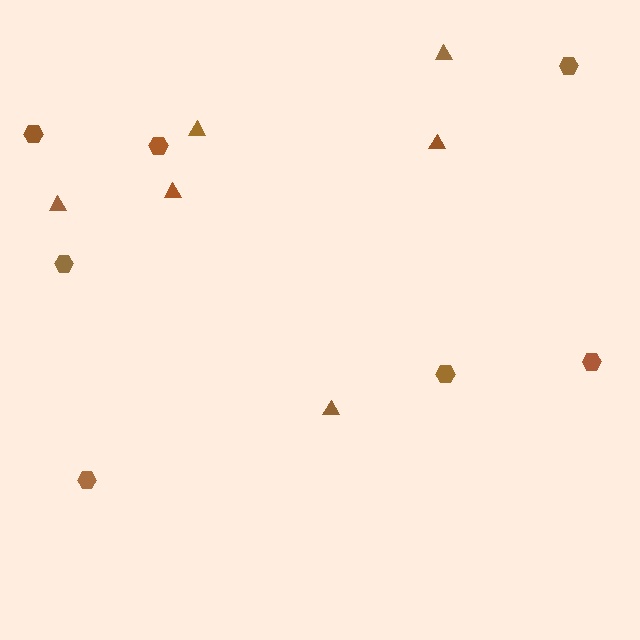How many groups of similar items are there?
There are 2 groups: one group of hexagons (7) and one group of triangles (6).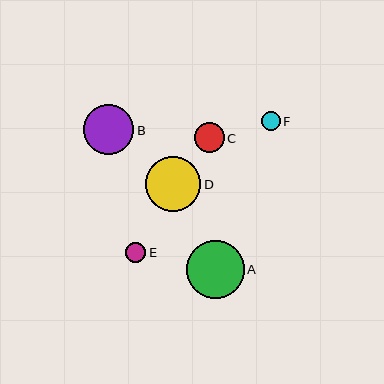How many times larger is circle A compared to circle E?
Circle A is approximately 2.8 times the size of circle E.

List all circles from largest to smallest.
From largest to smallest: A, D, B, C, E, F.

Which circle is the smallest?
Circle F is the smallest with a size of approximately 19 pixels.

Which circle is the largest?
Circle A is the largest with a size of approximately 57 pixels.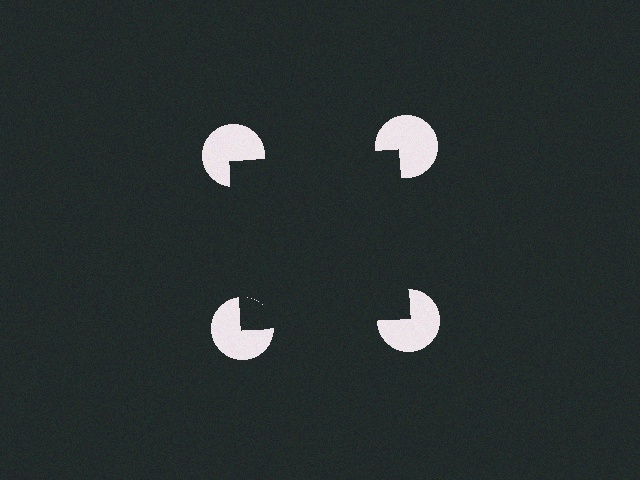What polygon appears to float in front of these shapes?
An illusory square — its edges are inferred from the aligned wedge cuts in the pac-man discs, not physically drawn.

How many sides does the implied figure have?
4 sides.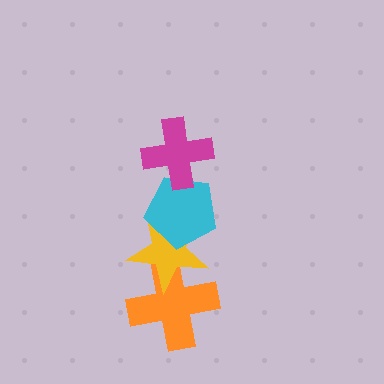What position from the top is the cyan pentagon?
The cyan pentagon is 2nd from the top.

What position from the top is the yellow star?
The yellow star is 3rd from the top.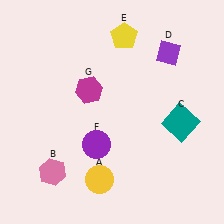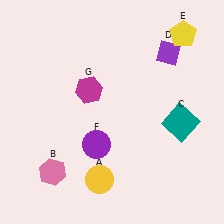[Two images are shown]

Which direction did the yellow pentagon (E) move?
The yellow pentagon (E) moved right.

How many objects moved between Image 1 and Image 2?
1 object moved between the two images.